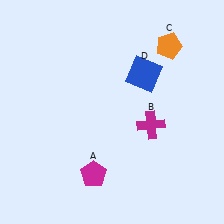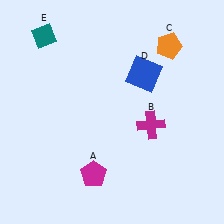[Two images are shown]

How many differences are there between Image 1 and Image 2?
There is 1 difference between the two images.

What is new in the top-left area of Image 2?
A teal diamond (E) was added in the top-left area of Image 2.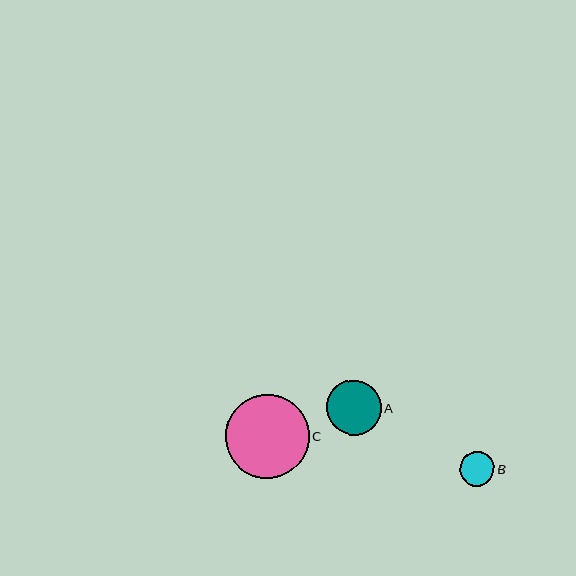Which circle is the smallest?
Circle B is the smallest with a size of approximately 35 pixels.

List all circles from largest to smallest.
From largest to smallest: C, A, B.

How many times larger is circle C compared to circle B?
Circle C is approximately 2.4 times the size of circle B.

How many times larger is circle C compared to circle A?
Circle C is approximately 1.5 times the size of circle A.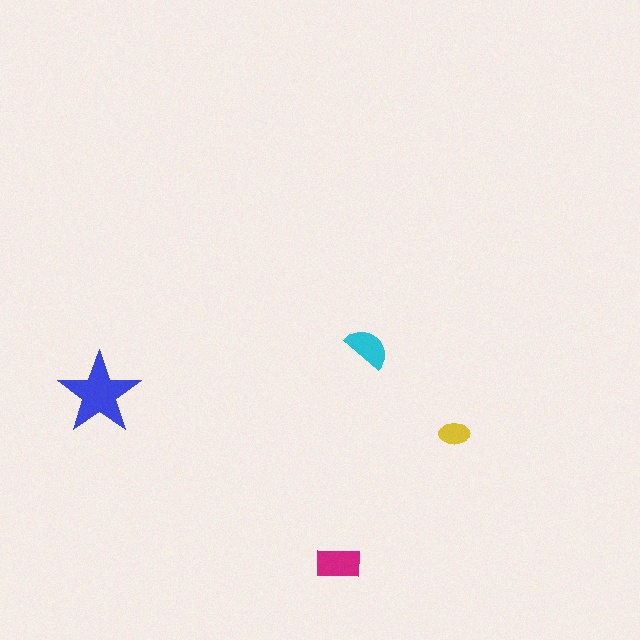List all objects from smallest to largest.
The yellow ellipse, the cyan semicircle, the magenta rectangle, the blue star.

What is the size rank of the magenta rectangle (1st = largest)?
2nd.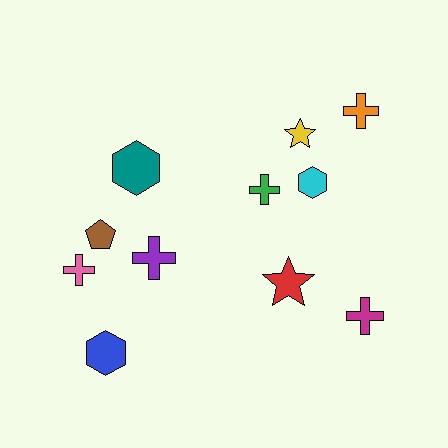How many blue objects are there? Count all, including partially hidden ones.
There is 1 blue object.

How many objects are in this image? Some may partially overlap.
There are 11 objects.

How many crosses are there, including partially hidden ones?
There are 5 crosses.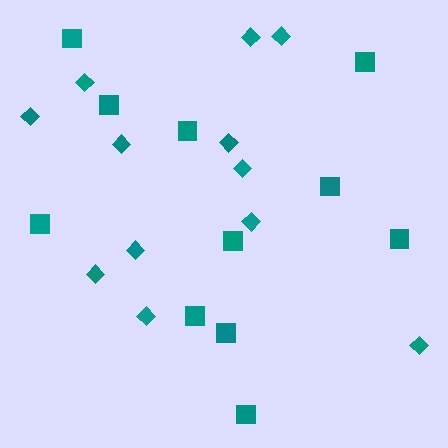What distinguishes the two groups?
There are 2 groups: one group of squares (11) and one group of diamonds (12).